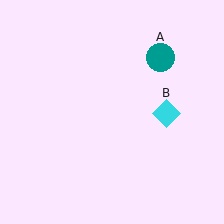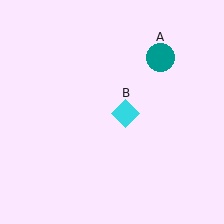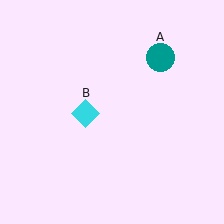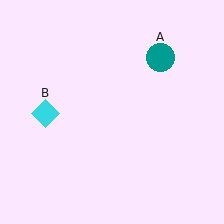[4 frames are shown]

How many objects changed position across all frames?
1 object changed position: cyan diamond (object B).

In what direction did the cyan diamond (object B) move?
The cyan diamond (object B) moved left.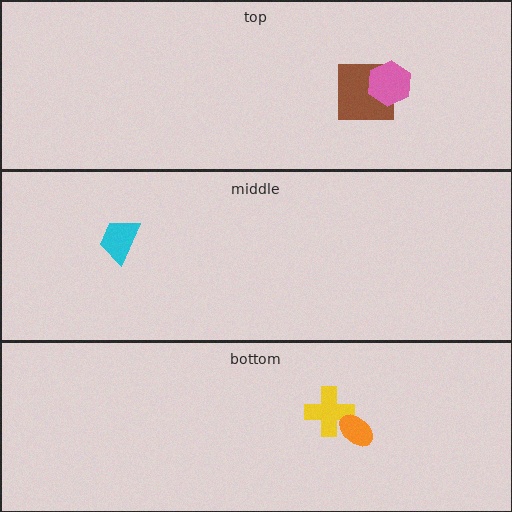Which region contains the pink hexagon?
The top region.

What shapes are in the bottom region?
The yellow cross, the orange ellipse.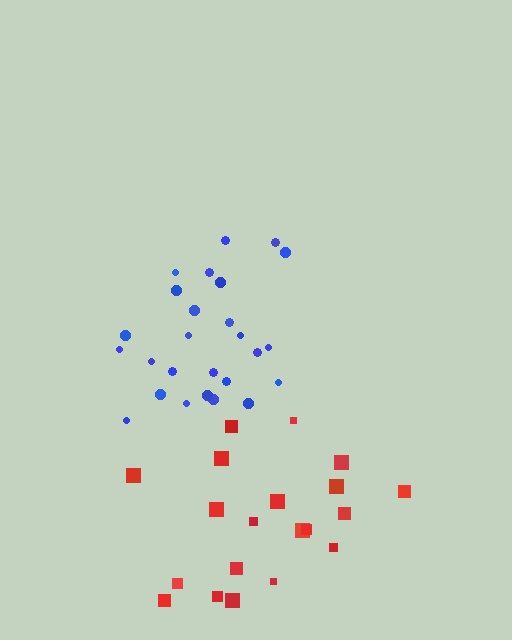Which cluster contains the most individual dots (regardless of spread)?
Blue (26).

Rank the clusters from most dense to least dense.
blue, red.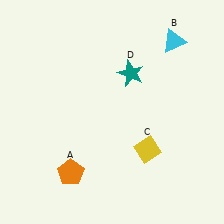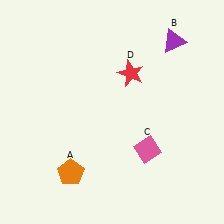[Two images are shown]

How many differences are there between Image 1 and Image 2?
There are 3 differences between the two images.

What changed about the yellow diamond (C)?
In Image 1, C is yellow. In Image 2, it changed to pink.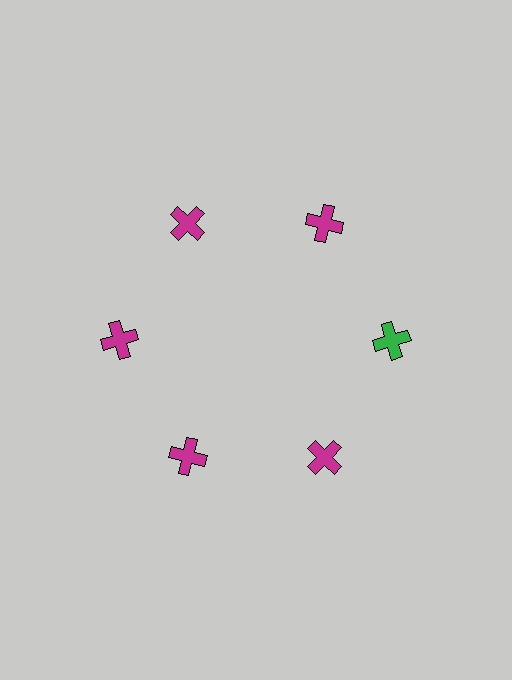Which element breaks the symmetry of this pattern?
The green cross at roughly the 3 o'clock position breaks the symmetry. All other shapes are magenta crosses.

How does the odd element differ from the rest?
It has a different color: green instead of magenta.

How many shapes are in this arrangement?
There are 6 shapes arranged in a ring pattern.